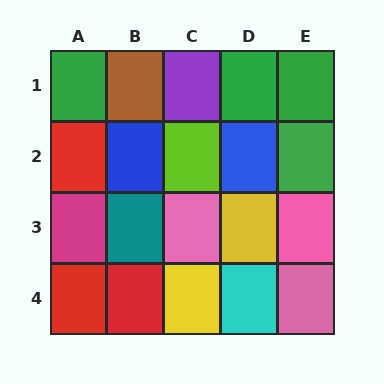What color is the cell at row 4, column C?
Yellow.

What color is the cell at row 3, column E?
Pink.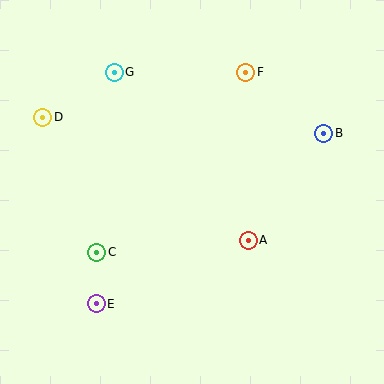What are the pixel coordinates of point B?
Point B is at (324, 133).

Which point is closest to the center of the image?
Point A at (248, 240) is closest to the center.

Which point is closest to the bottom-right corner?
Point A is closest to the bottom-right corner.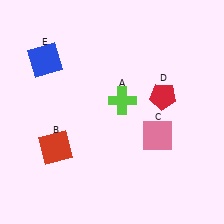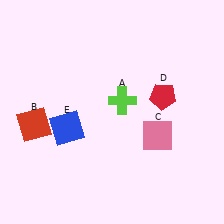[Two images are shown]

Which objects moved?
The objects that moved are: the red square (B), the blue square (E).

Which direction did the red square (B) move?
The red square (B) moved up.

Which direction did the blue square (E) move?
The blue square (E) moved down.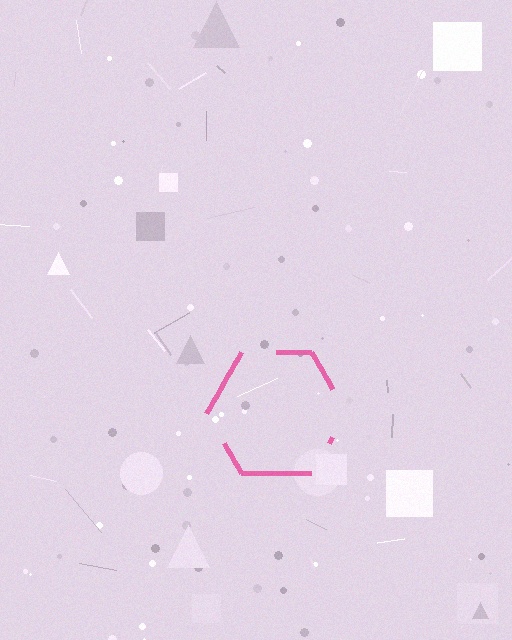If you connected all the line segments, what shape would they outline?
They would outline a hexagon.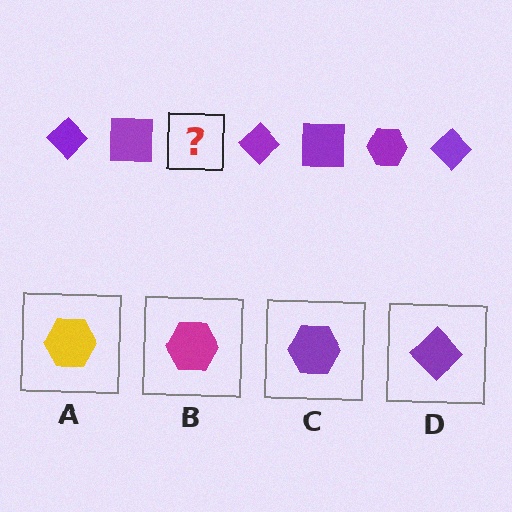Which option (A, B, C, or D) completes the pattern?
C.